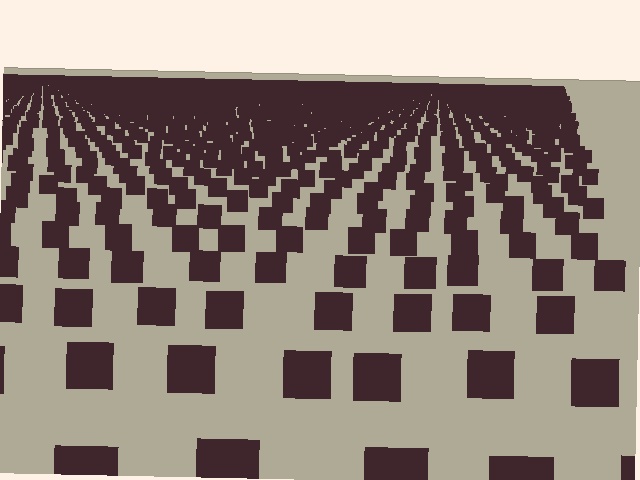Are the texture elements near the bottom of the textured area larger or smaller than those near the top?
Larger. Near the bottom, elements are closer to the viewer and appear at a bigger on-screen size.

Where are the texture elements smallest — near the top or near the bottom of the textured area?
Near the top.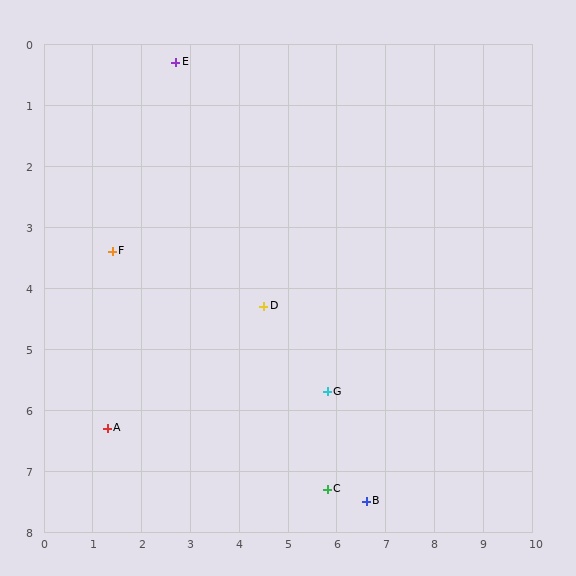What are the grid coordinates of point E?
Point E is at approximately (2.7, 0.3).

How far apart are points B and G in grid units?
Points B and G are about 2.0 grid units apart.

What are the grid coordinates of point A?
Point A is at approximately (1.3, 6.3).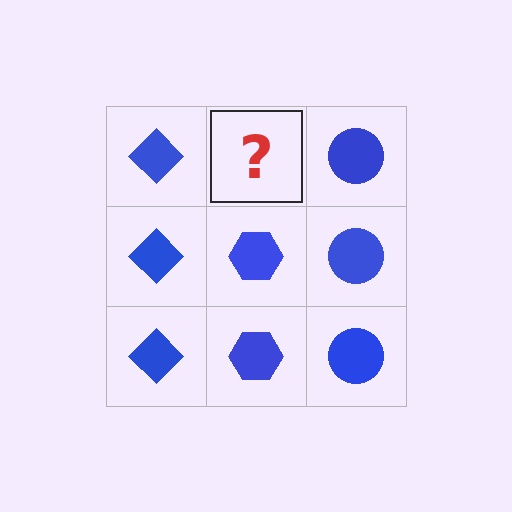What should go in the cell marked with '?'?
The missing cell should contain a blue hexagon.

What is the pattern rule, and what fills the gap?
The rule is that each column has a consistent shape. The gap should be filled with a blue hexagon.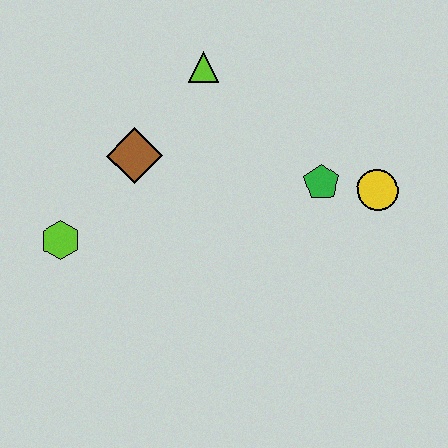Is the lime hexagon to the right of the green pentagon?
No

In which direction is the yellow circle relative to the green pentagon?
The yellow circle is to the right of the green pentagon.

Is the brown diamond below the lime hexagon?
No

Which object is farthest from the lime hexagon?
The yellow circle is farthest from the lime hexagon.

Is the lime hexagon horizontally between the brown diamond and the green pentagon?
No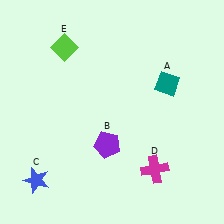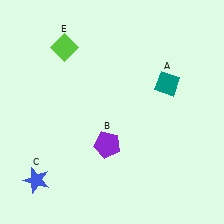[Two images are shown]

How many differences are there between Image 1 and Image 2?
There is 1 difference between the two images.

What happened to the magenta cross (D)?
The magenta cross (D) was removed in Image 2. It was in the bottom-right area of Image 1.